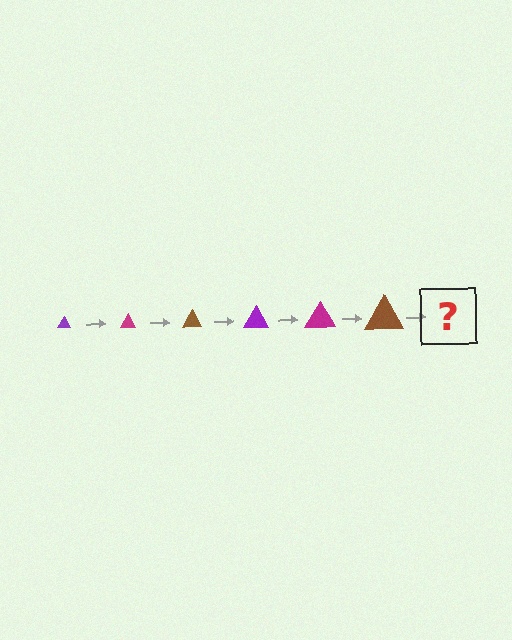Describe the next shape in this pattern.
It should be a purple triangle, larger than the previous one.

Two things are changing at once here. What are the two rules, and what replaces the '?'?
The two rules are that the triangle grows larger each step and the color cycles through purple, magenta, and brown. The '?' should be a purple triangle, larger than the previous one.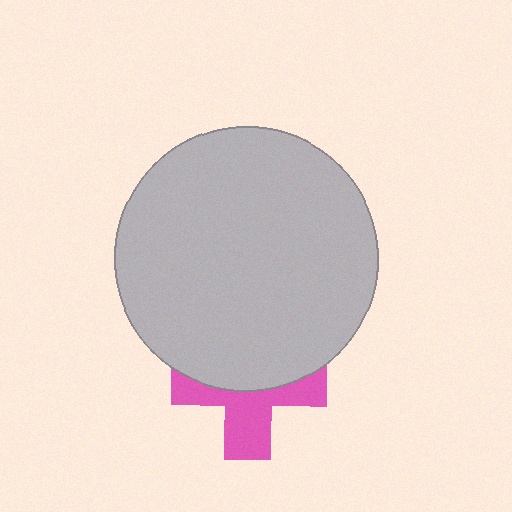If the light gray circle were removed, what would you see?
You would see the complete pink cross.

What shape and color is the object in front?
The object in front is a light gray circle.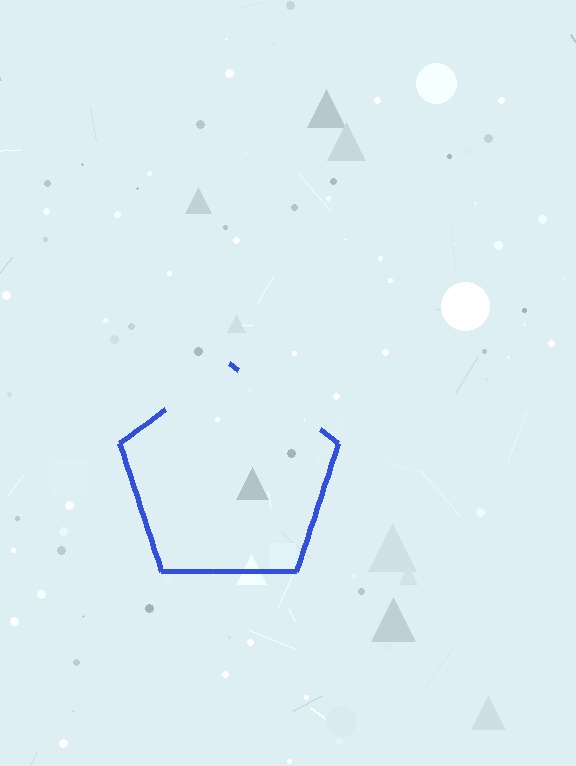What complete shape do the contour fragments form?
The contour fragments form a pentagon.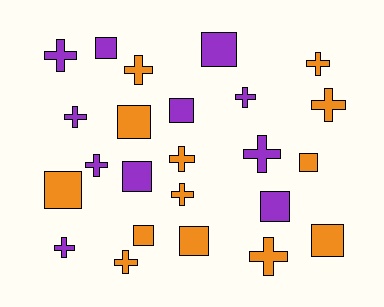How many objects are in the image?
There are 24 objects.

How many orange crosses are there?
There are 7 orange crosses.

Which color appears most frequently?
Orange, with 13 objects.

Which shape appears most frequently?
Cross, with 13 objects.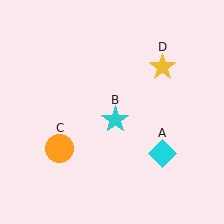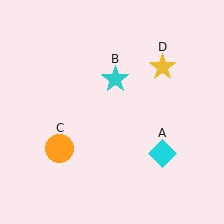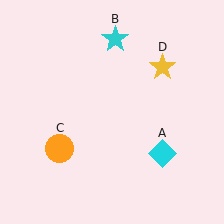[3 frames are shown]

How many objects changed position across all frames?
1 object changed position: cyan star (object B).